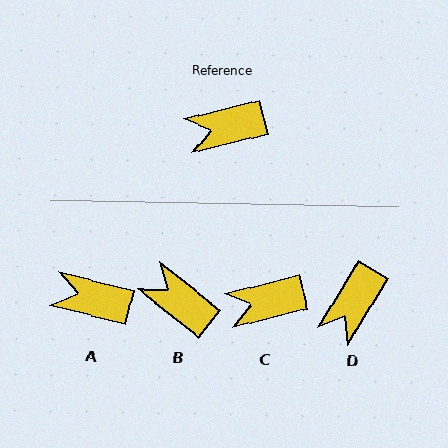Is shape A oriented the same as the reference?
No, it is off by about 28 degrees.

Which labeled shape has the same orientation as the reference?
C.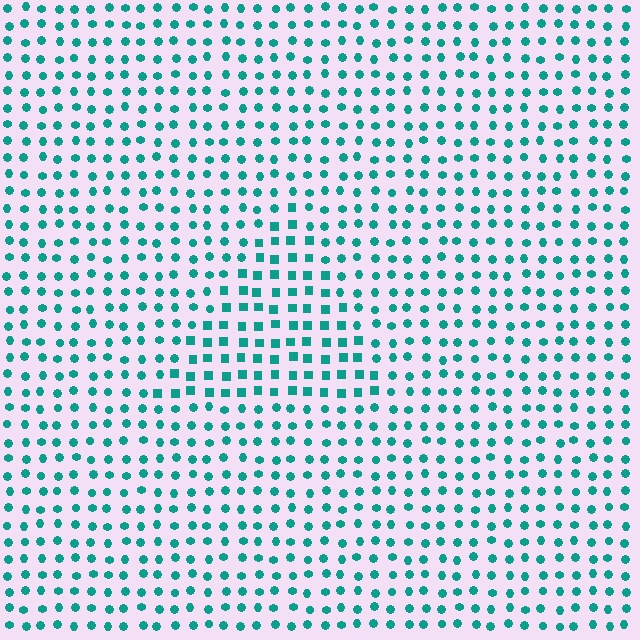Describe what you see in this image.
The image is filled with small teal elements arranged in a uniform grid. A triangle-shaped region contains squares, while the surrounding area contains circles. The boundary is defined purely by the change in element shape.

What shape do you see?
I see a triangle.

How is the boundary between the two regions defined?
The boundary is defined by a change in element shape: squares inside vs. circles outside. All elements share the same color and spacing.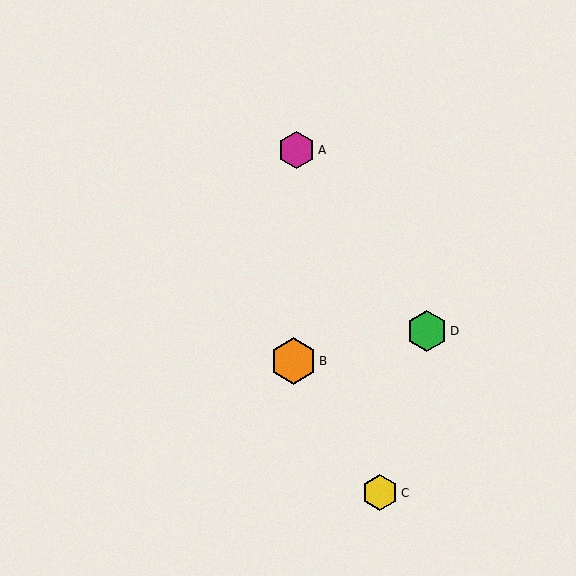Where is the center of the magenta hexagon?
The center of the magenta hexagon is at (297, 150).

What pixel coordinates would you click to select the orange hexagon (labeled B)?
Click at (293, 361) to select the orange hexagon B.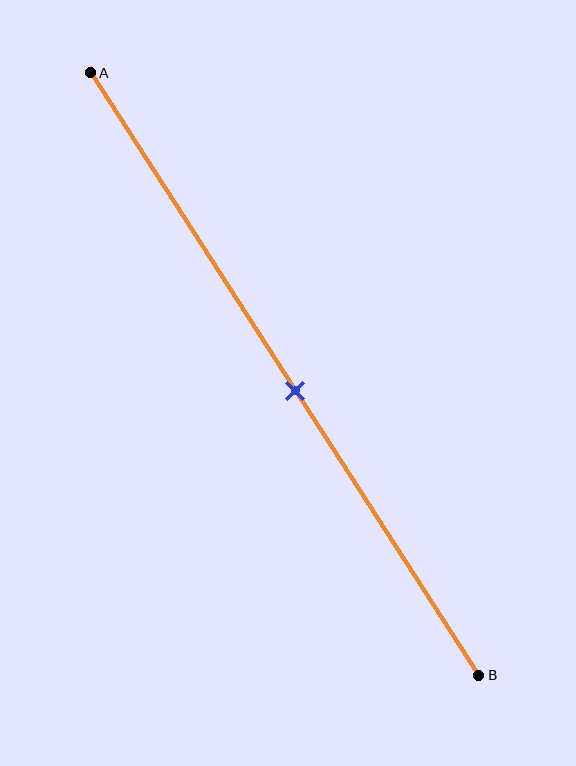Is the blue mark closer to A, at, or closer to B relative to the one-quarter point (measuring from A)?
The blue mark is closer to point B than the one-quarter point of segment AB.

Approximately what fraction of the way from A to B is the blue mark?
The blue mark is approximately 55% of the way from A to B.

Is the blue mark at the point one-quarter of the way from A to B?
No, the mark is at about 55% from A, not at the 25% one-quarter point.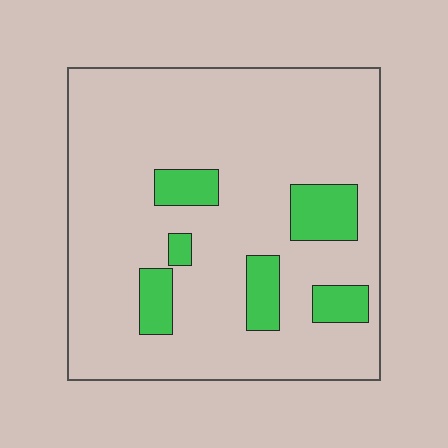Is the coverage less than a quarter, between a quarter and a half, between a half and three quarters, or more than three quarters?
Less than a quarter.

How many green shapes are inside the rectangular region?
6.